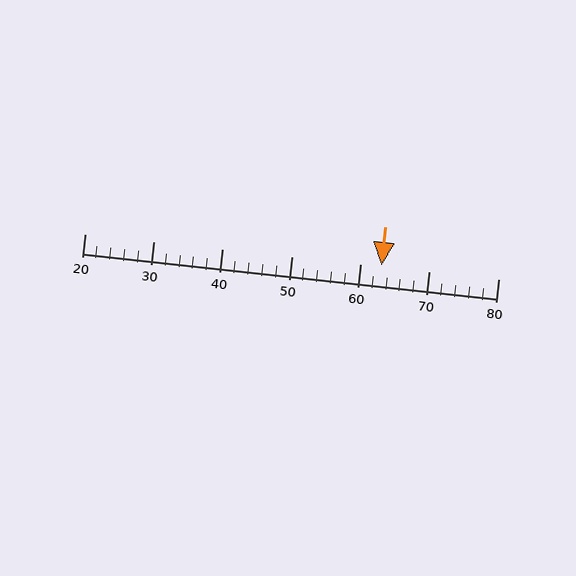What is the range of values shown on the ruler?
The ruler shows values from 20 to 80.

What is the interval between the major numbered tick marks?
The major tick marks are spaced 10 units apart.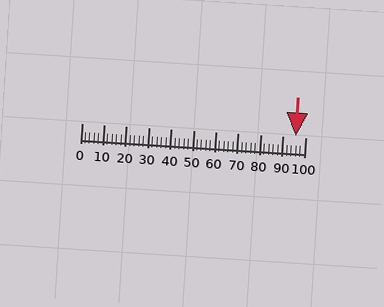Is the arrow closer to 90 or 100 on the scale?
The arrow is closer to 100.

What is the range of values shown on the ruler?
The ruler shows values from 0 to 100.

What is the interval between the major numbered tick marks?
The major tick marks are spaced 10 units apart.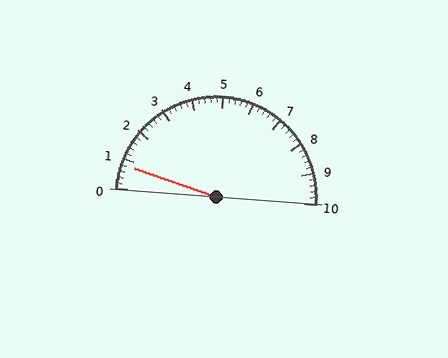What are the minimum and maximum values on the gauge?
The gauge ranges from 0 to 10.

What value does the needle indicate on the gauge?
The needle indicates approximately 0.8.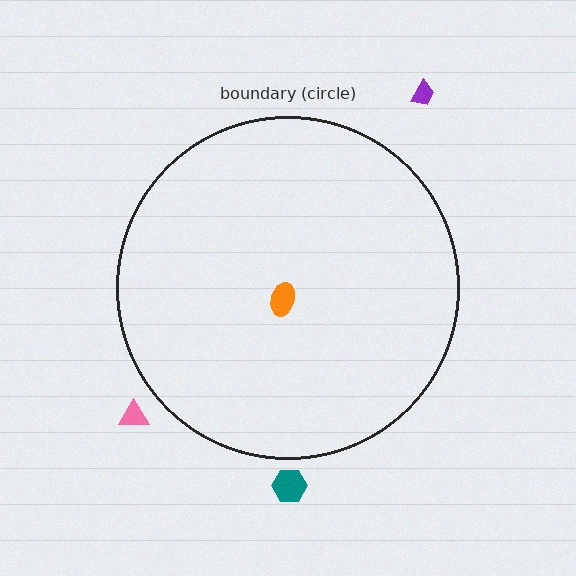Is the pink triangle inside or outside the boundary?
Outside.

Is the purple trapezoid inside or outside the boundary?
Outside.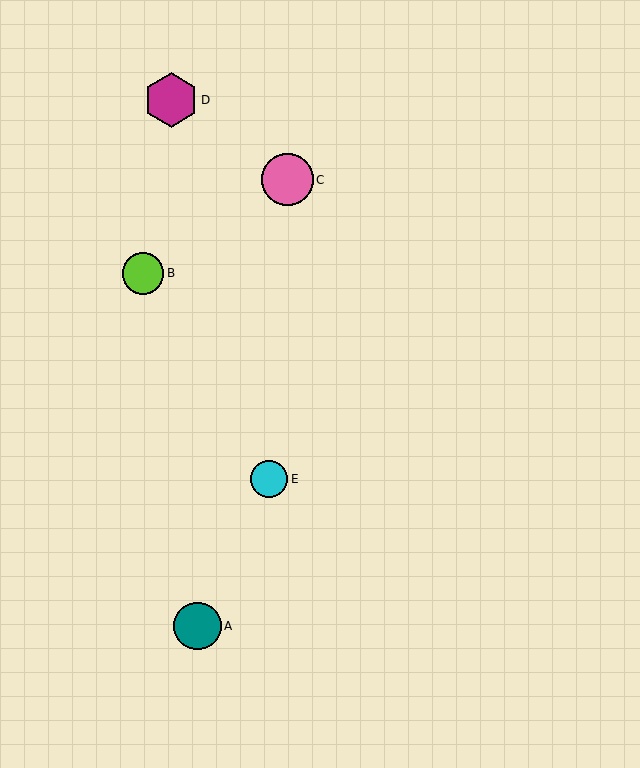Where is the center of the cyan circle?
The center of the cyan circle is at (269, 479).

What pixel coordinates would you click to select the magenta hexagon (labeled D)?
Click at (171, 100) to select the magenta hexagon D.